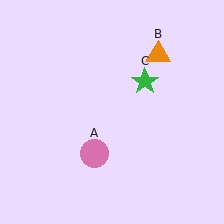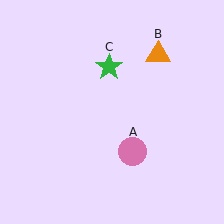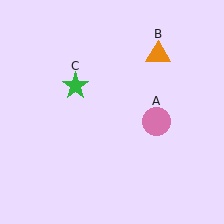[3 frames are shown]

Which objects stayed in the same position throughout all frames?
Orange triangle (object B) remained stationary.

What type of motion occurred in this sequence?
The pink circle (object A), green star (object C) rotated counterclockwise around the center of the scene.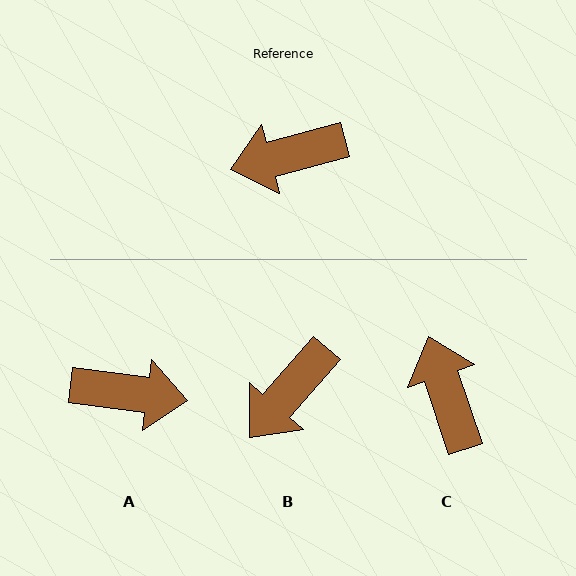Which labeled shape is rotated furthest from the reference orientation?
A, about 158 degrees away.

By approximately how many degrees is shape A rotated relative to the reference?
Approximately 158 degrees counter-clockwise.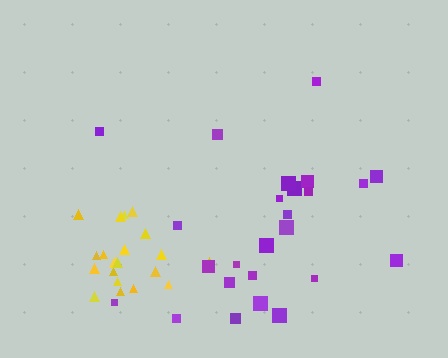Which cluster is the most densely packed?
Yellow.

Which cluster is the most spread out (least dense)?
Purple.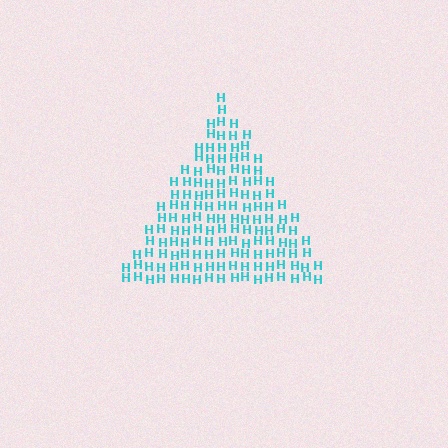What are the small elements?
The small elements are letter H's.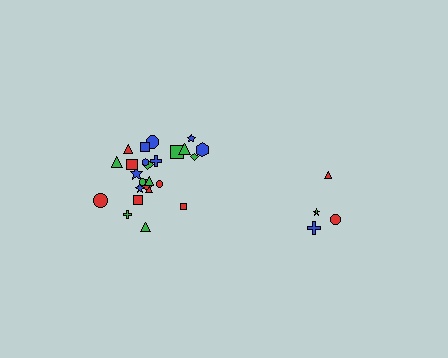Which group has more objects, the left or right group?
The left group.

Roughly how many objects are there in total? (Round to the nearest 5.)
Roughly 30 objects in total.